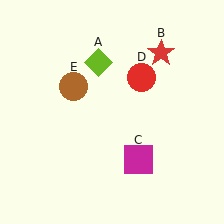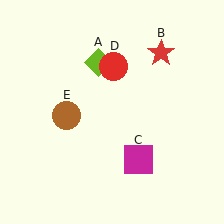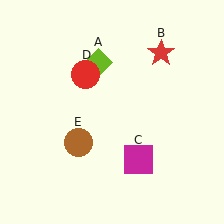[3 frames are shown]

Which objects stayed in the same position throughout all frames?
Lime diamond (object A) and red star (object B) and magenta square (object C) remained stationary.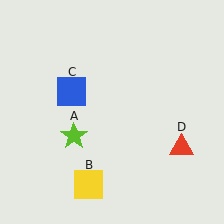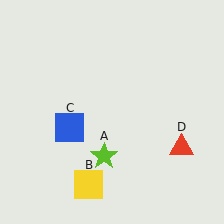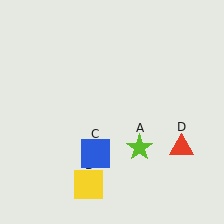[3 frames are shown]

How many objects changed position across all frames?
2 objects changed position: lime star (object A), blue square (object C).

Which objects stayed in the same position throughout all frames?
Yellow square (object B) and red triangle (object D) remained stationary.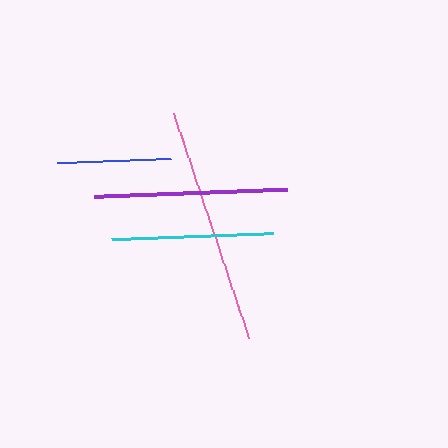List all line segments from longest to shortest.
From longest to shortest: pink, purple, cyan, blue.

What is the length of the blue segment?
The blue segment is approximately 114 pixels long.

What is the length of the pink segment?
The pink segment is approximately 237 pixels long.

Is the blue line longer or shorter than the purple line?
The purple line is longer than the blue line.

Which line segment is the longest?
The pink line is the longest at approximately 237 pixels.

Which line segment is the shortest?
The blue line is the shortest at approximately 114 pixels.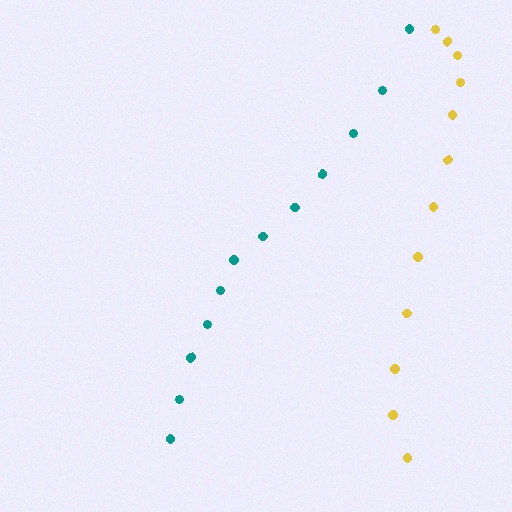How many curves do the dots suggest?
There are 2 distinct paths.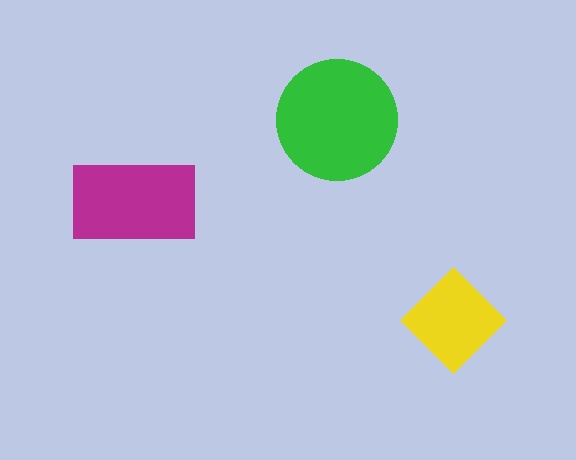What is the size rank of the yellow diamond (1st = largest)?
3rd.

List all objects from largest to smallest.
The green circle, the magenta rectangle, the yellow diamond.